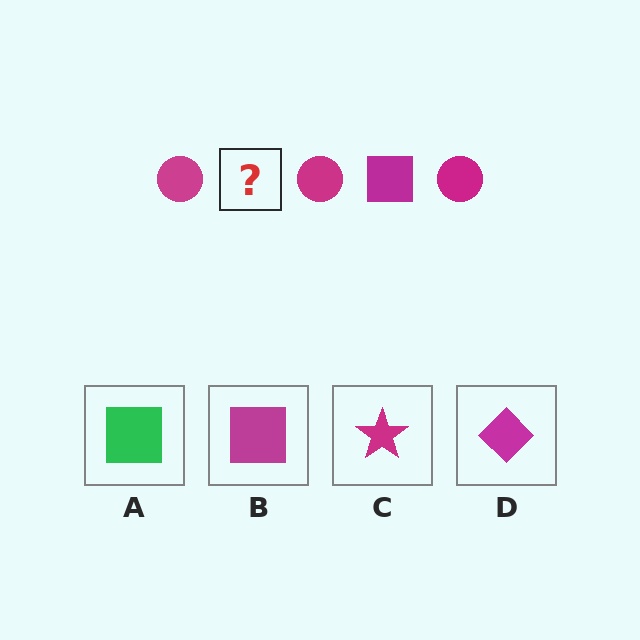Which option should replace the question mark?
Option B.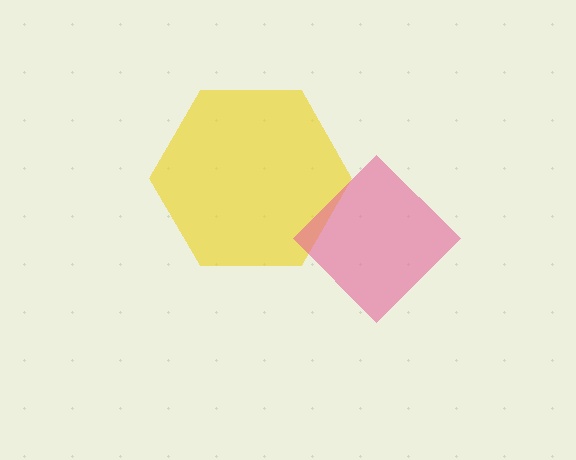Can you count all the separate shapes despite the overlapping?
Yes, there are 2 separate shapes.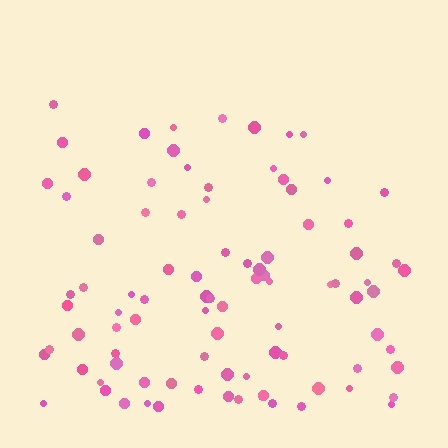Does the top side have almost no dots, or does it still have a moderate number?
Still a moderate number, just noticeably fewer than the bottom.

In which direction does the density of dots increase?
From top to bottom, with the bottom side densest.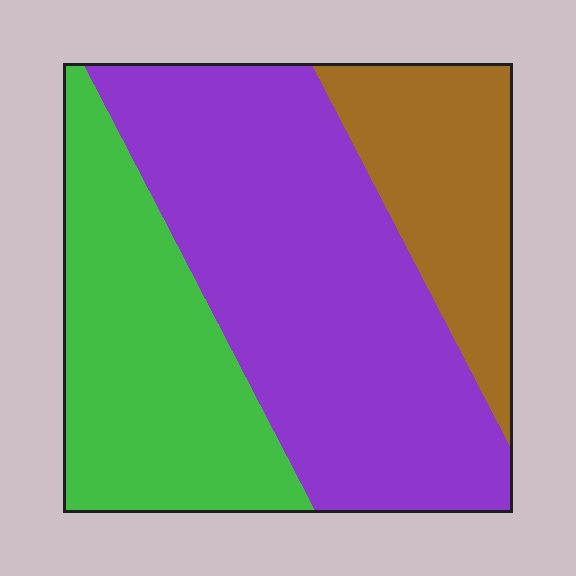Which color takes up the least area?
Brown, at roughly 20%.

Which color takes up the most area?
Purple, at roughly 50%.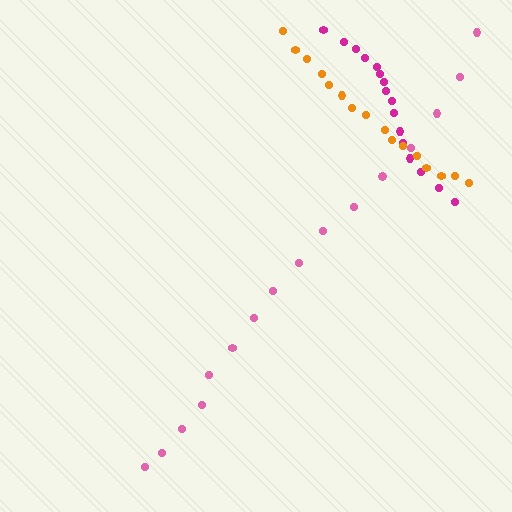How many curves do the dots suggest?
There are 3 distinct paths.